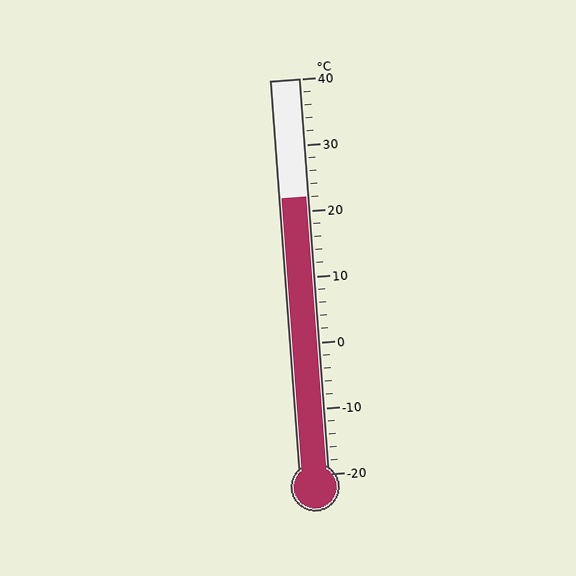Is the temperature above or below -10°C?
The temperature is above -10°C.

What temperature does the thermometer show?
The thermometer shows approximately 22°C.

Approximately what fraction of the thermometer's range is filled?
The thermometer is filled to approximately 70% of its range.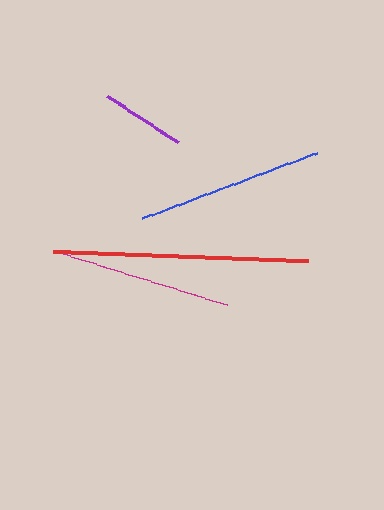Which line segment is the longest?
The red line is the longest at approximately 255 pixels.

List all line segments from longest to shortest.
From longest to shortest: red, blue, magenta, purple.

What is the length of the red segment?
The red segment is approximately 255 pixels long.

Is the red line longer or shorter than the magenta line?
The red line is longer than the magenta line.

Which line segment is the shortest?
The purple line is the shortest at approximately 85 pixels.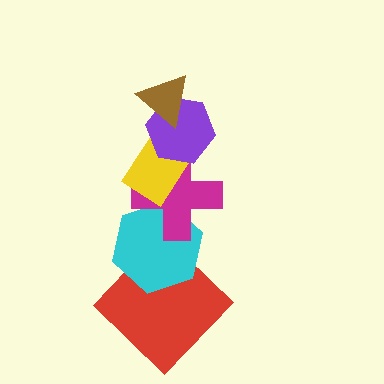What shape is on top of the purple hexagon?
The brown triangle is on top of the purple hexagon.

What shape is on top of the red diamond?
The cyan hexagon is on top of the red diamond.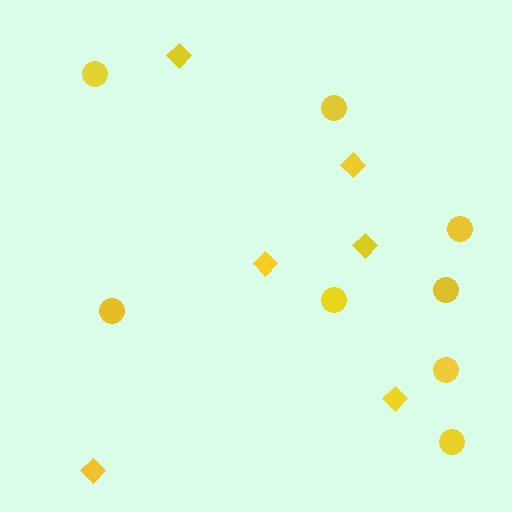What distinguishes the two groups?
There are 2 groups: one group of diamonds (6) and one group of circles (8).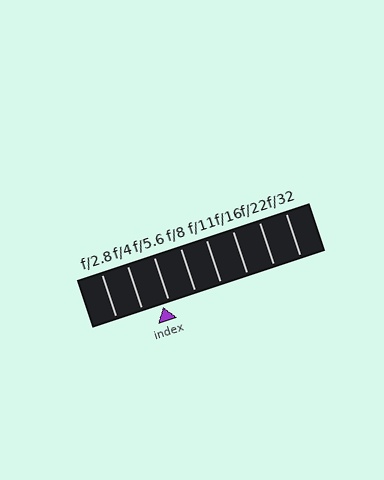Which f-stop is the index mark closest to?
The index mark is closest to f/5.6.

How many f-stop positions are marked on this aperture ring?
There are 8 f-stop positions marked.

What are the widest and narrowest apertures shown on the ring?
The widest aperture shown is f/2.8 and the narrowest is f/32.